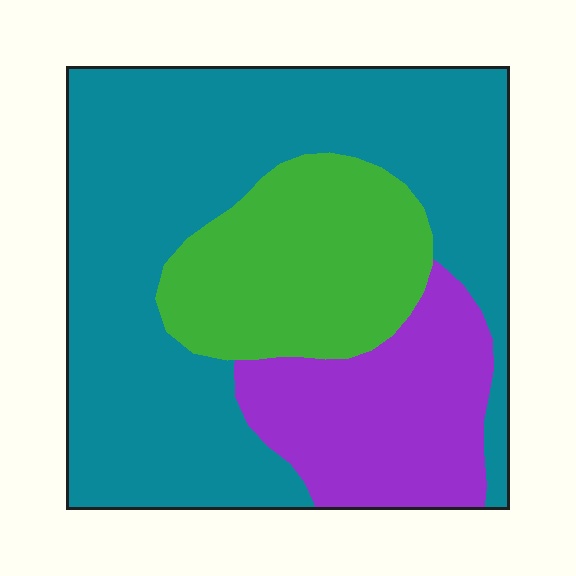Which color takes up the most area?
Teal, at roughly 60%.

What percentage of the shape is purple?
Purple takes up about one fifth (1/5) of the shape.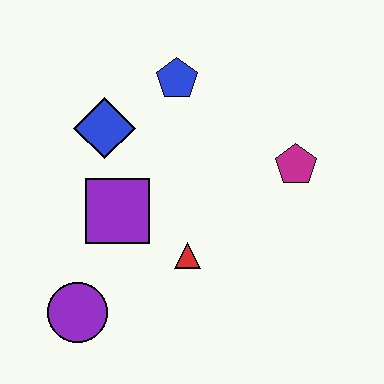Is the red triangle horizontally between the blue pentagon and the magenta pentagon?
Yes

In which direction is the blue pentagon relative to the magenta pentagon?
The blue pentagon is to the left of the magenta pentagon.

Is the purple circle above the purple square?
No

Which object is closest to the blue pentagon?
The blue diamond is closest to the blue pentagon.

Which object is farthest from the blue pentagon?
The purple circle is farthest from the blue pentagon.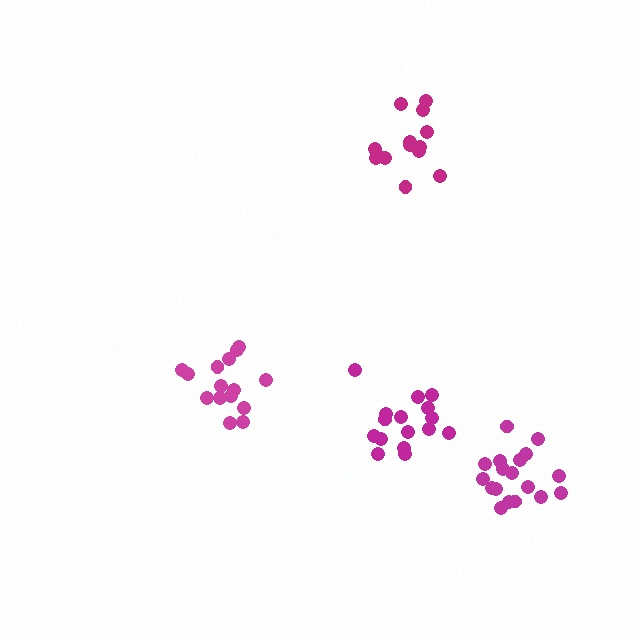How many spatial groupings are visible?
There are 4 spatial groupings.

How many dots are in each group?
Group 1: 15 dots, Group 2: 16 dots, Group 3: 14 dots, Group 4: 18 dots (63 total).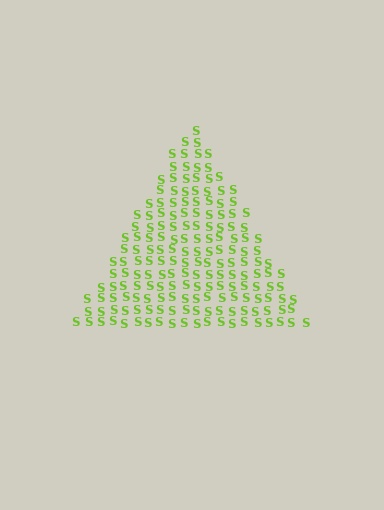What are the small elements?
The small elements are letter S's.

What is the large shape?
The large shape is a triangle.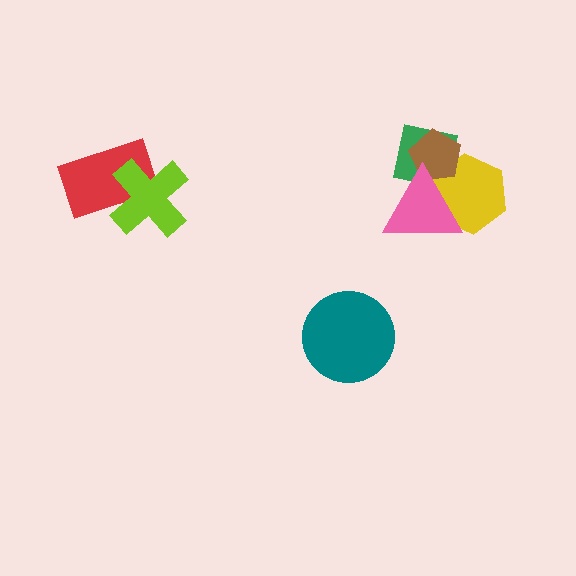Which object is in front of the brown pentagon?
The pink triangle is in front of the brown pentagon.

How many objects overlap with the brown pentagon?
3 objects overlap with the brown pentagon.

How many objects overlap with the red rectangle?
1 object overlaps with the red rectangle.